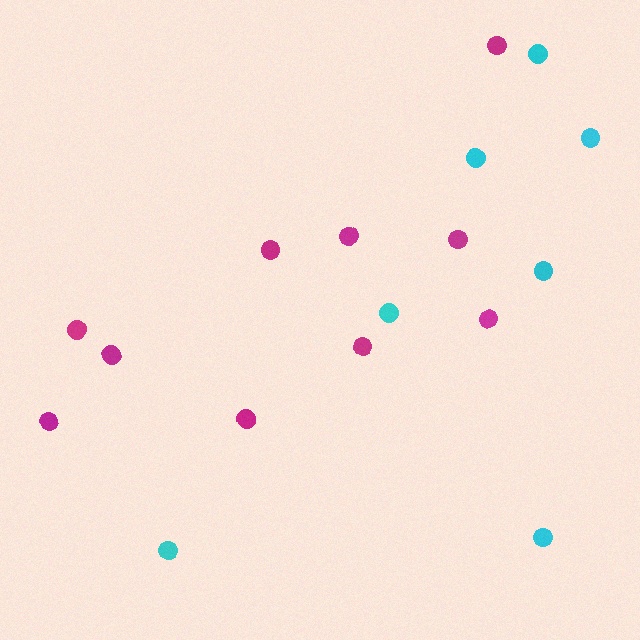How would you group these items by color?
There are 2 groups: one group of magenta circles (10) and one group of cyan circles (7).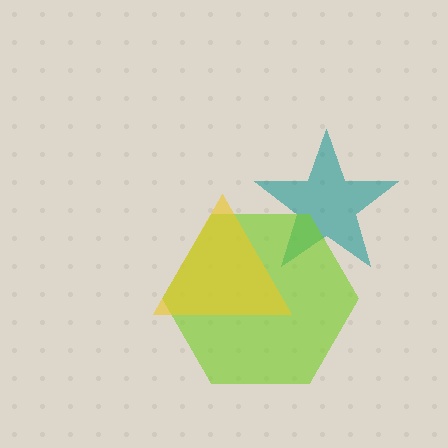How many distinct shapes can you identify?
There are 3 distinct shapes: a teal star, a lime hexagon, a yellow triangle.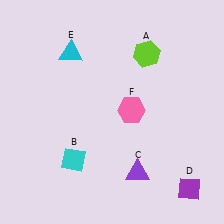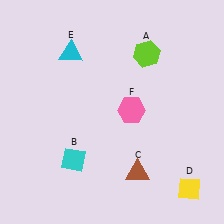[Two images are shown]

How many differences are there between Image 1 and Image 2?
There are 2 differences between the two images.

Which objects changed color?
C changed from purple to brown. D changed from purple to yellow.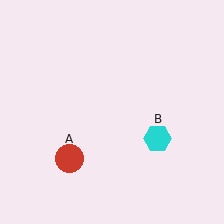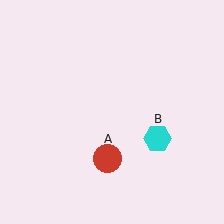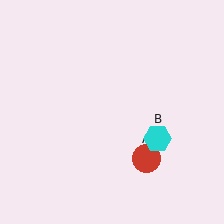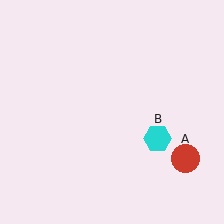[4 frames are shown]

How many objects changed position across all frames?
1 object changed position: red circle (object A).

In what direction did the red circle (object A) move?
The red circle (object A) moved right.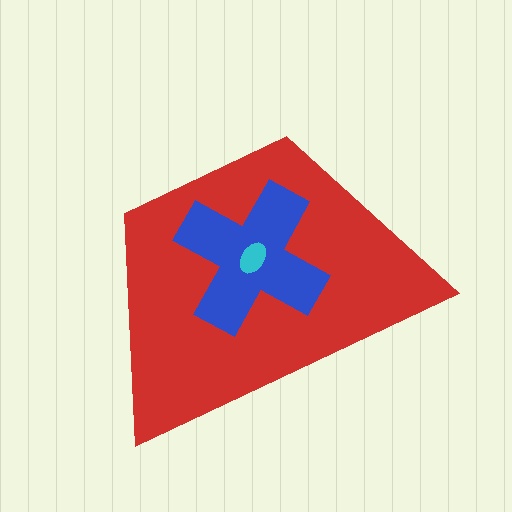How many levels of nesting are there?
3.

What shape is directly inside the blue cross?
The cyan ellipse.